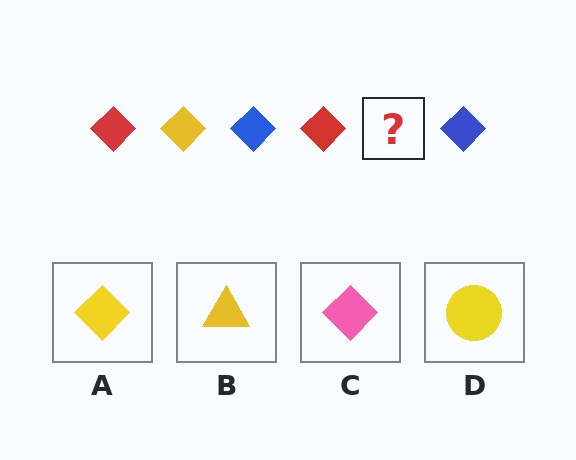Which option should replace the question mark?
Option A.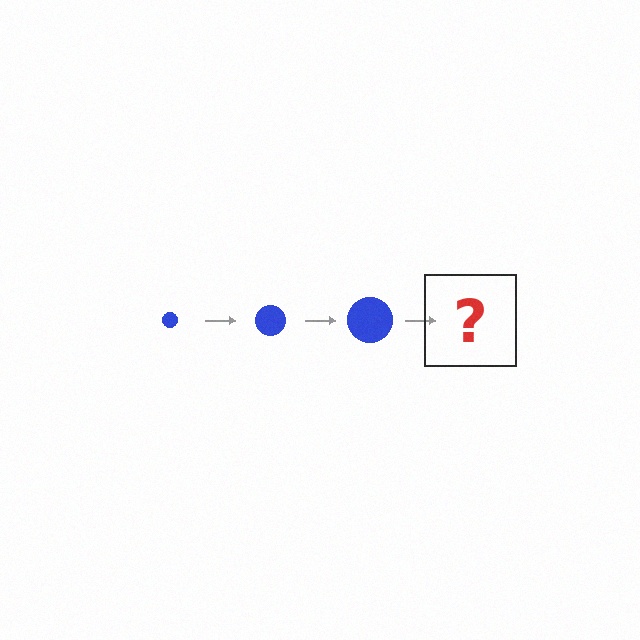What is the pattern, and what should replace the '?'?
The pattern is that the circle gets progressively larger each step. The '?' should be a blue circle, larger than the previous one.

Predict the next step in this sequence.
The next step is a blue circle, larger than the previous one.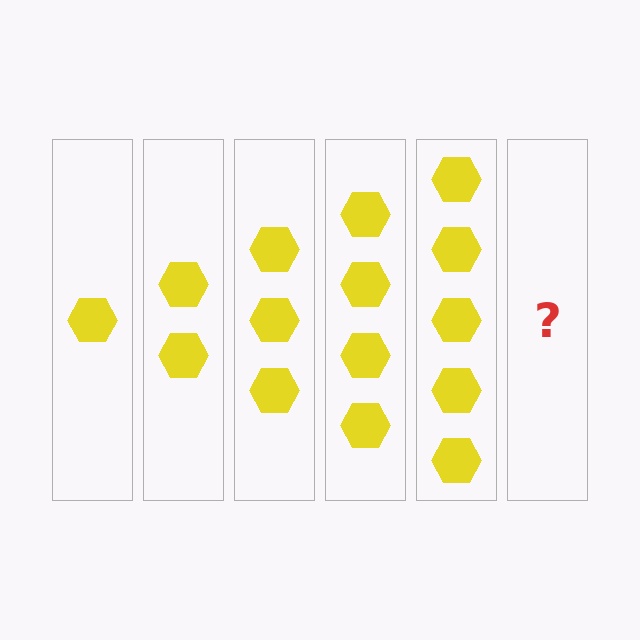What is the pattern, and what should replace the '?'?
The pattern is that each step adds one more hexagon. The '?' should be 6 hexagons.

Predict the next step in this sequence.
The next step is 6 hexagons.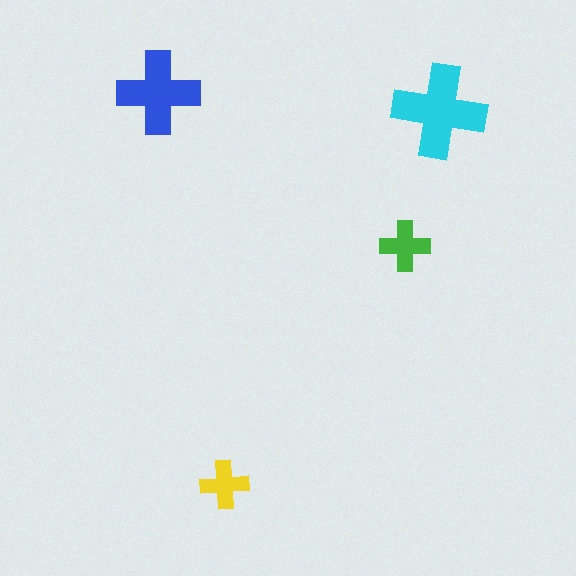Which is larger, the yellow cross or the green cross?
The green one.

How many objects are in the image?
There are 4 objects in the image.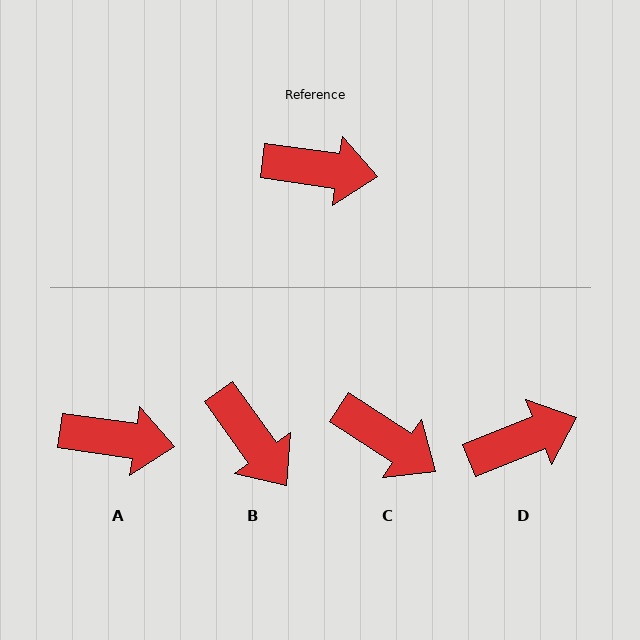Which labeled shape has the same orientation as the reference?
A.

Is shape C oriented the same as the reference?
No, it is off by about 26 degrees.